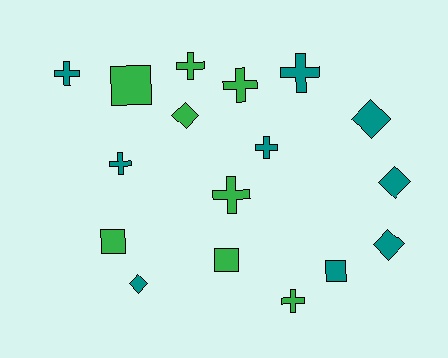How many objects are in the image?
There are 17 objects.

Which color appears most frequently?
Teal, with 9 objects.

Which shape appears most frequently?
Cross, with 8 objects.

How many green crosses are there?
There are 4 green crosses.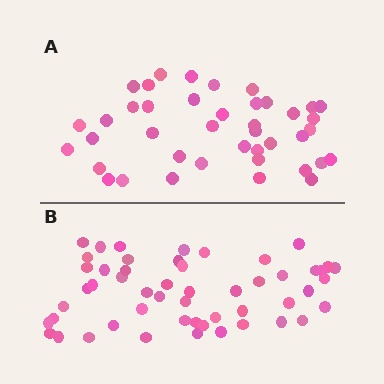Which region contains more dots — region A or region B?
Region B (the bottom region) has more dots.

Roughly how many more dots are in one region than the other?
Region B has roughly 12 or so more dots than region A.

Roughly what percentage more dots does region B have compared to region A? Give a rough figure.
About 25% more.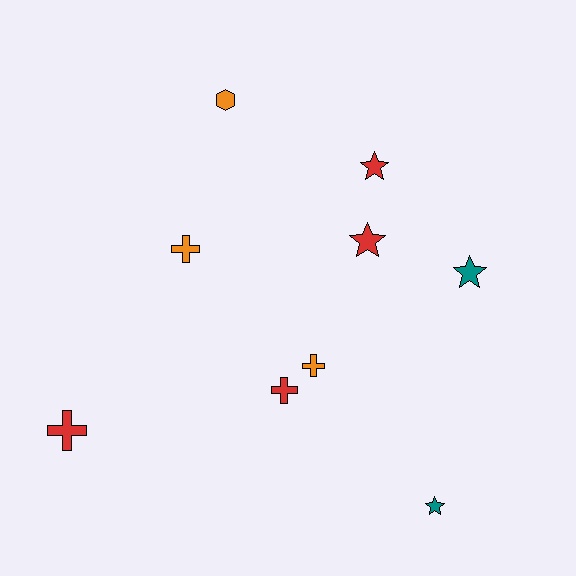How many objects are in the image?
There are 9 objects.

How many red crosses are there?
There are 2 red crosses.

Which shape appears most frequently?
Star, with 4 objects.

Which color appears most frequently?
Red, with 4 objects.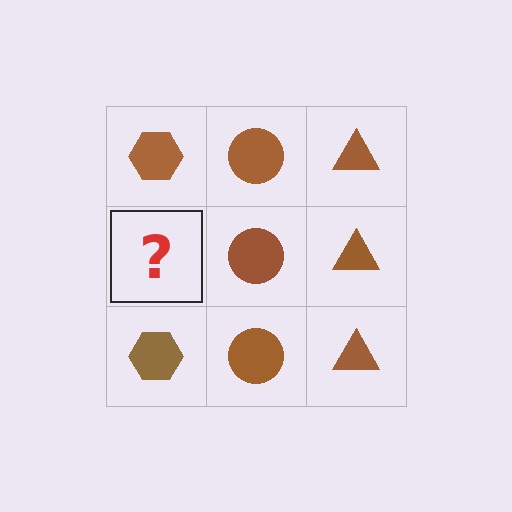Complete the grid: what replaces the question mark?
The question mark should be replaced with a brown hexagon.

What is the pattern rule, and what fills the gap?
The rule is that each column has a consistent shape. The gap should be filled with a brown hexagon.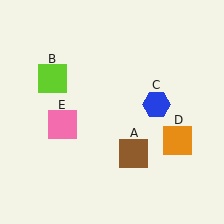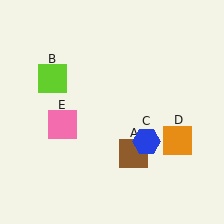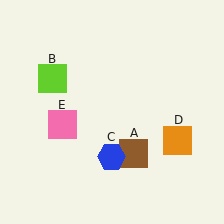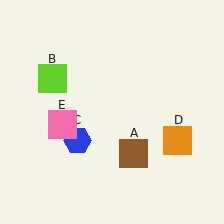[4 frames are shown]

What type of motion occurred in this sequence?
The blue hexagon (object C) rotated clockwise around the center of the scene.